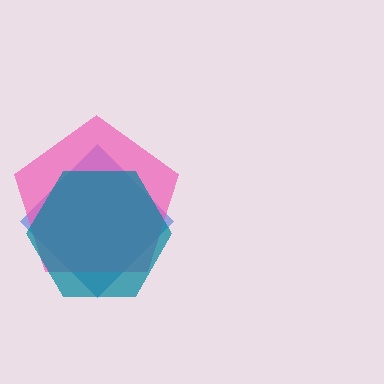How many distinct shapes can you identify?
There are 3 distinct shapes: a blue diamond, a pink pentagon, a teal hexagon.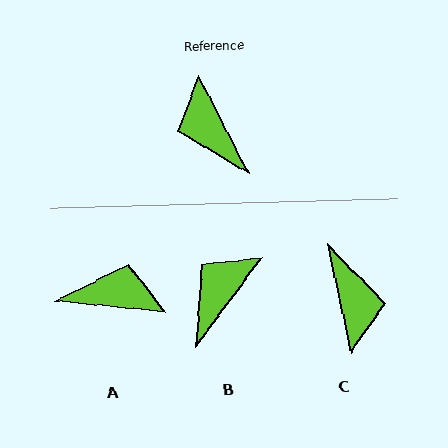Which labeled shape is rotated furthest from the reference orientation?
C, about 165 degrees away.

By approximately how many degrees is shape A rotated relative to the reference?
Approximately 123 degrees clockwise.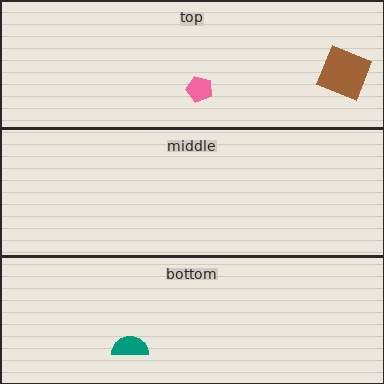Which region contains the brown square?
The top region.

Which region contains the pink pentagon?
The top region.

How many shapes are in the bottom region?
1.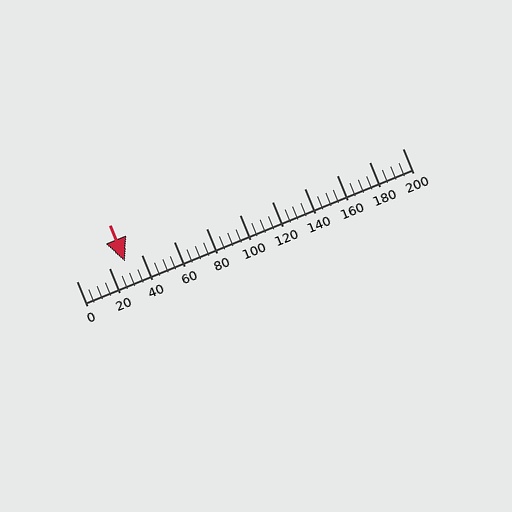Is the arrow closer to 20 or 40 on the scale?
The arrow is closer to 40.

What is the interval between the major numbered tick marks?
The major tick marks are spaced 20 units apart.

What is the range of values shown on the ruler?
The ruler shows values from 0 to 200.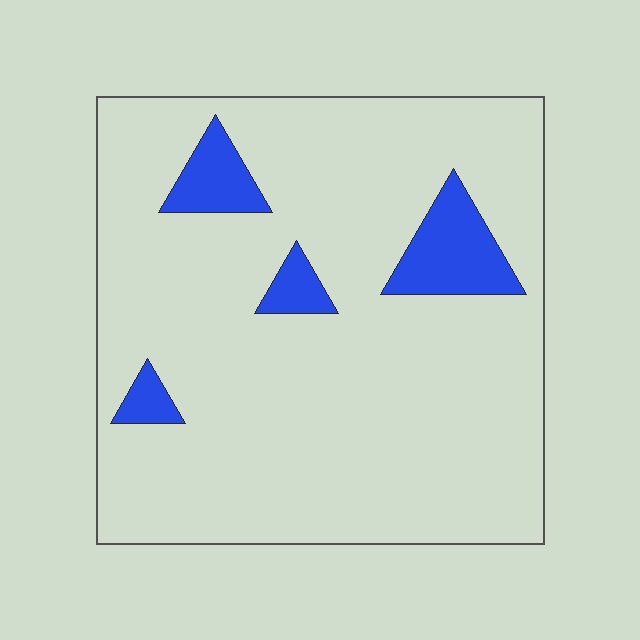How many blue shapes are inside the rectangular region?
4.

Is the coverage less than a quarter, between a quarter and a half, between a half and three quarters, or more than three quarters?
Less than a quarter.